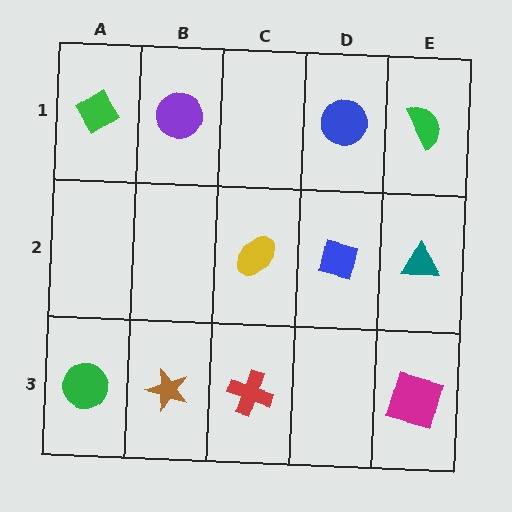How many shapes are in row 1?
4 shapes.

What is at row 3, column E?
A magenta square.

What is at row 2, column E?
A teal triangle.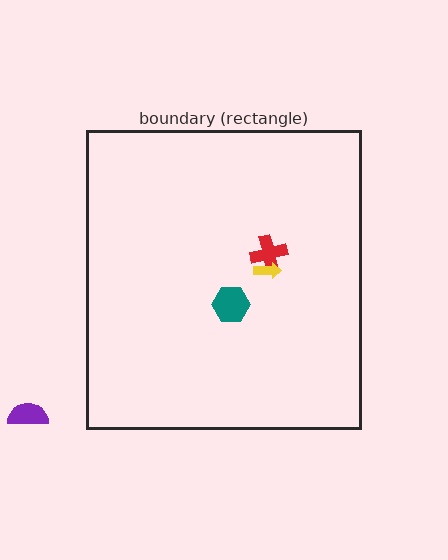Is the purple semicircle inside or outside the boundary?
Outside.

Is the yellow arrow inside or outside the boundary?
Inside.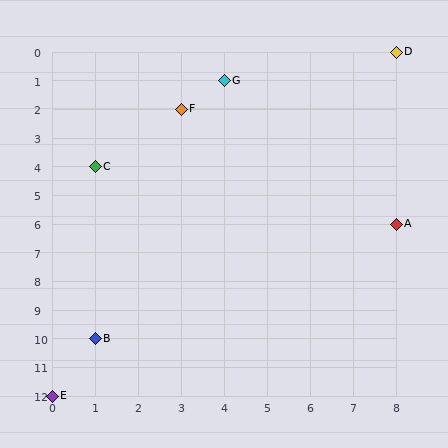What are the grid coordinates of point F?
Point F is at grid coordinates (3, 2).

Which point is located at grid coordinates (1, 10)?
Point B is at (1, 10).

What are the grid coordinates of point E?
Point E is at grid coordinates (0, 12).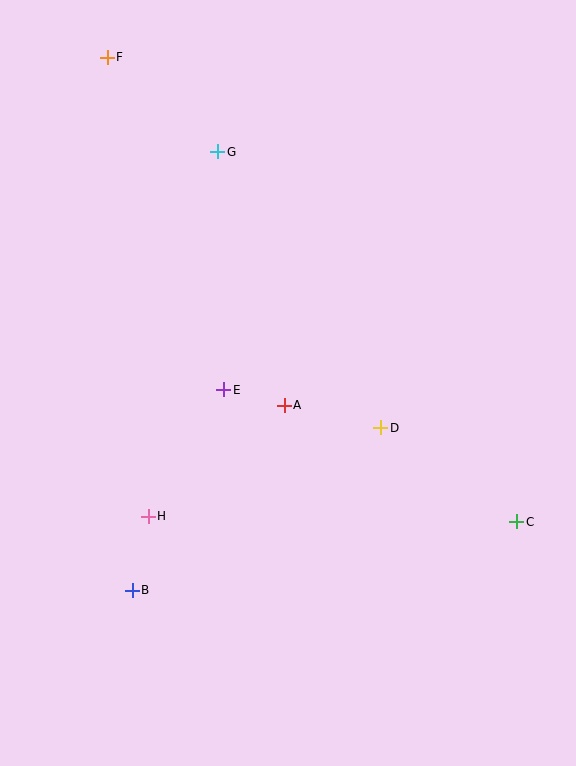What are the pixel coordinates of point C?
Point C is at (517, 522).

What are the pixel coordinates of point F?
Point F is at (107, 57).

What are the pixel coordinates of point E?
Point E is at (224, 390).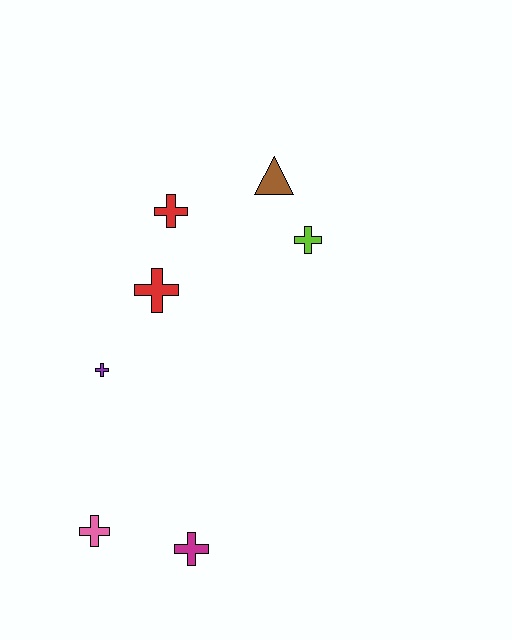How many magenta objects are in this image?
There is 1 magenta object.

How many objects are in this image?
There are 7 objects.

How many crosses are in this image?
There are 6 crosses.